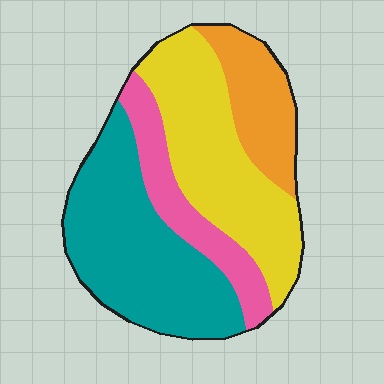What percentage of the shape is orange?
Orange takes up about one sixth (1/6) of the shape.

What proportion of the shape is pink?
Pink covers roughly 15% of the shape.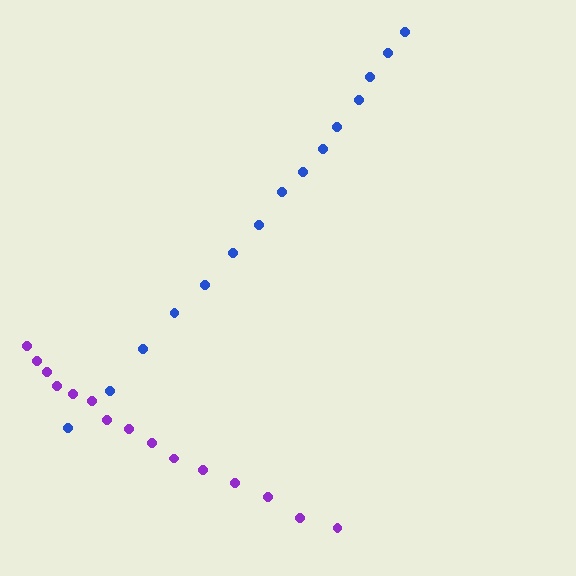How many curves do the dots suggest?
There are 2 distinct paths.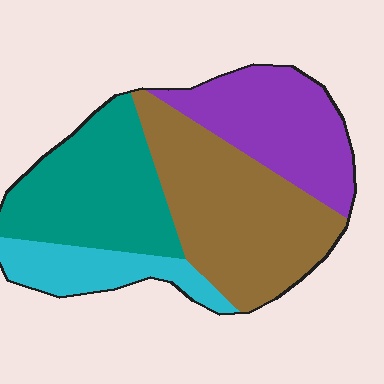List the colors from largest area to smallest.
From largest to smallest: brown, teal, purple, cyan.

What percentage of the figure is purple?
Purple covers around 25% of the figure.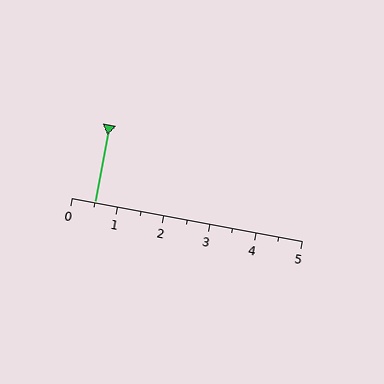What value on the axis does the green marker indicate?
The marker indicates approximately 0.5.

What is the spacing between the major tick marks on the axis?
The major ticks are spaced 1 apart.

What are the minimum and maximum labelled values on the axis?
The axis runs from 0 to 5.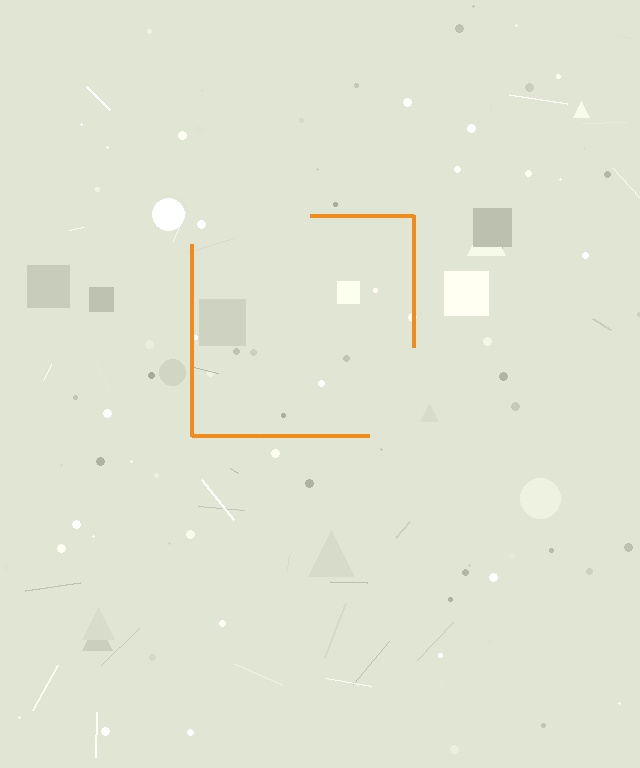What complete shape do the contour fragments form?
The contour fragments form a square.